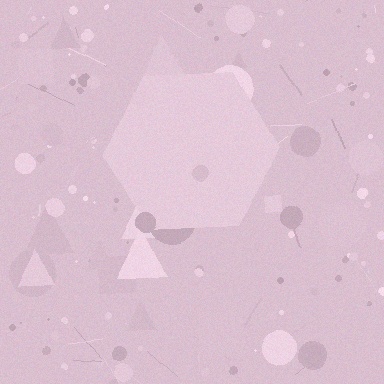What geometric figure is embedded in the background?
A hexagon is embedded in the background.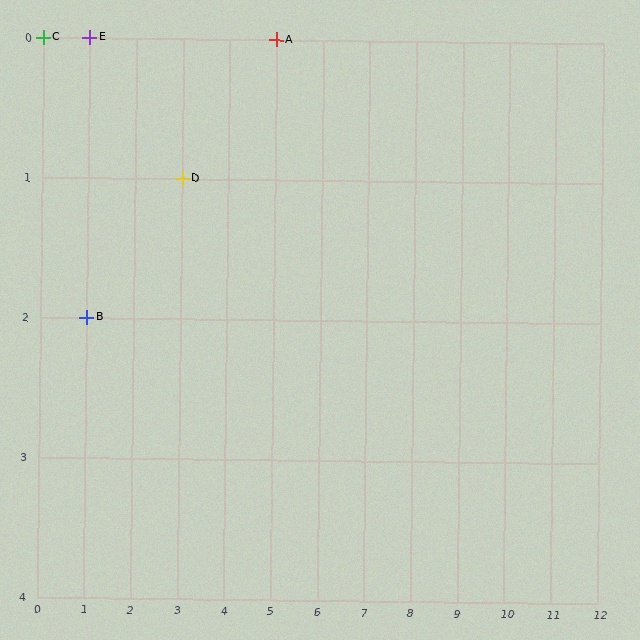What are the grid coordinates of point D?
Point D is at grid coordinates (3, 1).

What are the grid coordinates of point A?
Point A is at grid coordinates (5, 0).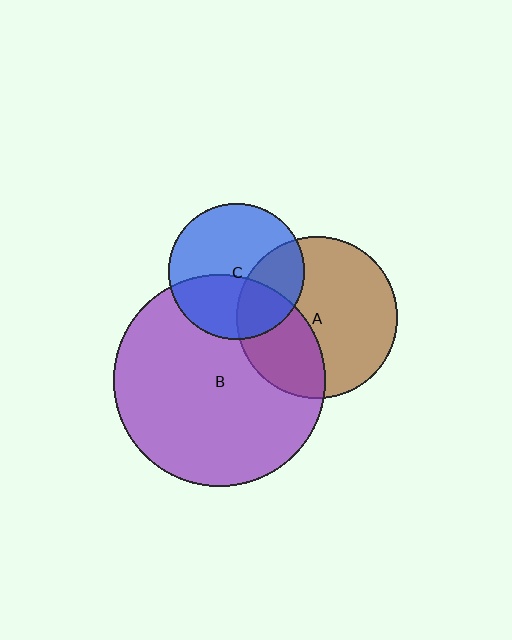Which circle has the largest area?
Circle B (purple).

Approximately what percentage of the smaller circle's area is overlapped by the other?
Approximately 40%.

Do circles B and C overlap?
Yes.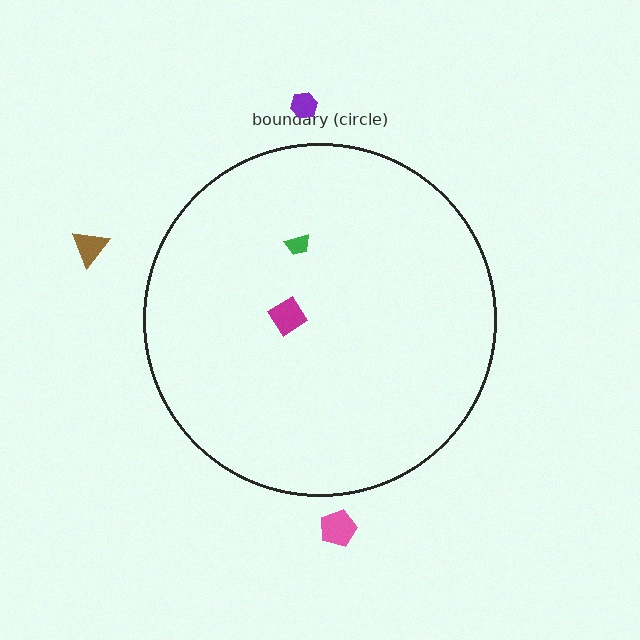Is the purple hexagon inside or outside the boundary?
Outside.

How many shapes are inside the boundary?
2 inside, 3 outside.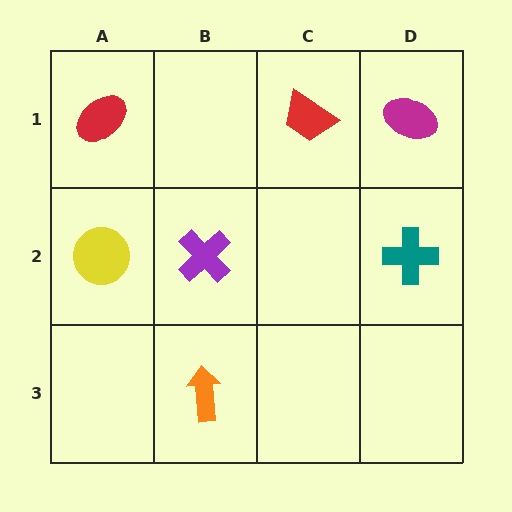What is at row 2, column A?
A yellow circle.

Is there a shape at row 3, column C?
No, that cell is empty.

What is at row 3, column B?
An orange arrow.